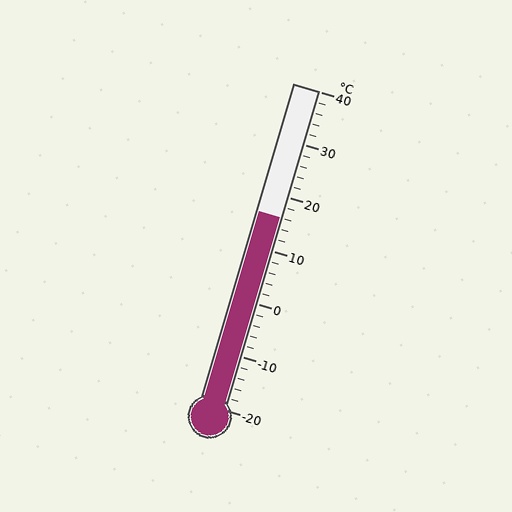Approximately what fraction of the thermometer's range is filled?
The thermometer is filled to approximately 60% of its range.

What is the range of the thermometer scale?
The thermometer scale ranges from -20°C to 40°C.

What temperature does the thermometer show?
The thermometer shows approximately 16°C.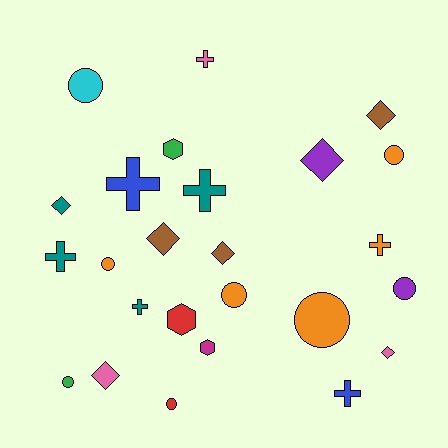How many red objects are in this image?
There are 2 red objects.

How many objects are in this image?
There are 25 objects.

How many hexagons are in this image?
There are 3 hexagons.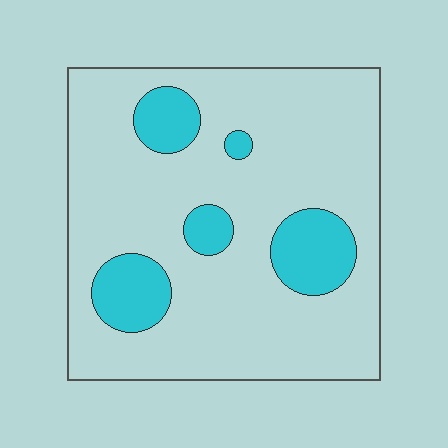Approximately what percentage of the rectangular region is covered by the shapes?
Approximately 20%.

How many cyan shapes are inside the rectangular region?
5.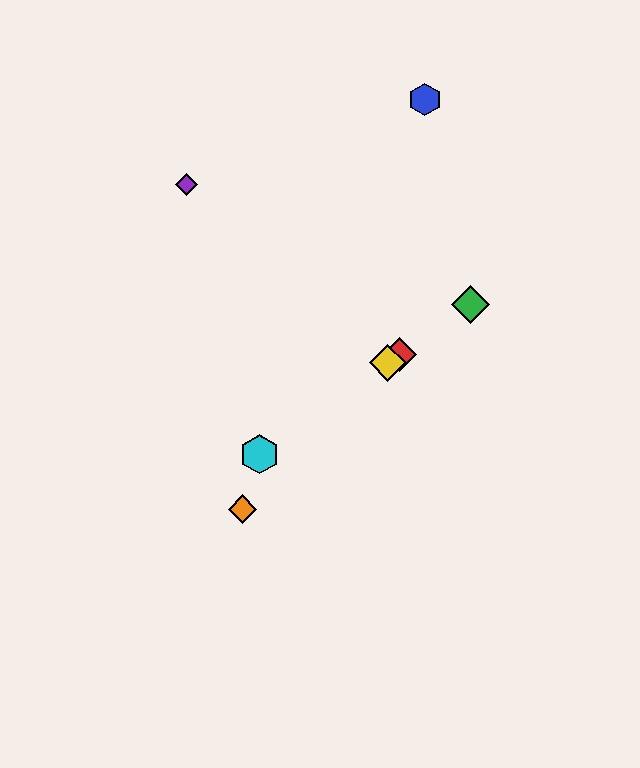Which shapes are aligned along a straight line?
The red diamond, the green diamond, the yellow diamond, the cyan hexagon are aligned along a straight line.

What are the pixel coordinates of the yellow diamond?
The yellow diamond is at (388, 363).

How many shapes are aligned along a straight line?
4 shapes (the red diamond, the green diamond, the yellow diamond, the cyan hexagon) are aligned along a straight line.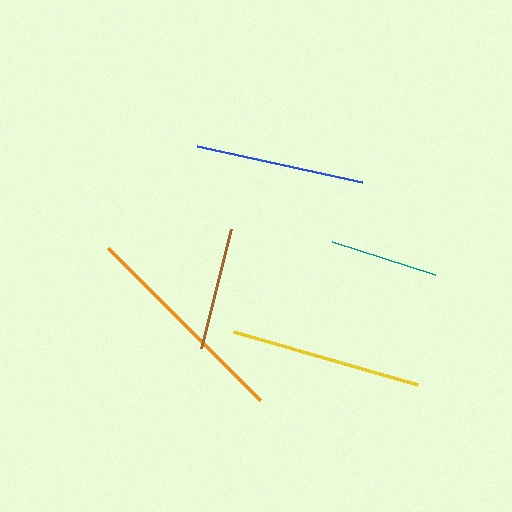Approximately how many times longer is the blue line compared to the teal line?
The blue line is approximately 1.6 times the length of the teal line.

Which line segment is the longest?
The orange line is the longest at approximately 215 pixels.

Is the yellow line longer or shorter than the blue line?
The yellow line is longer than the blue line.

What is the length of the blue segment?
The blue segment is approximately 169 pixels long.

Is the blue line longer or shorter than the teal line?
The blue line is longer than the teal line.